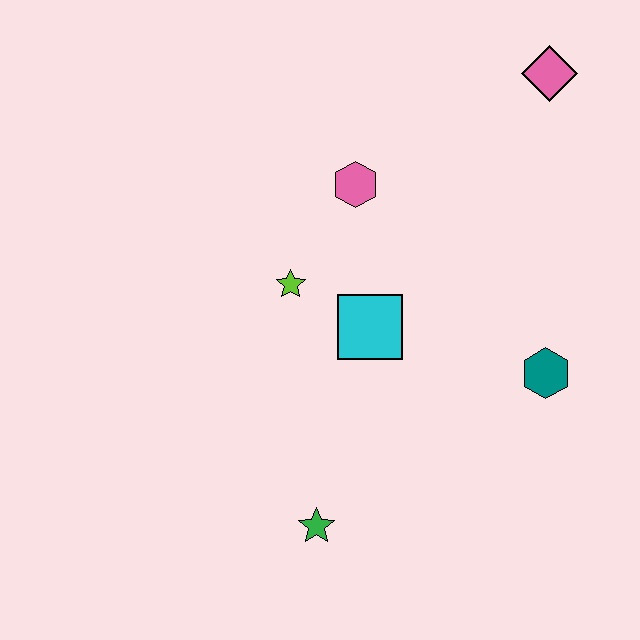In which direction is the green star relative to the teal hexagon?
The green star is to the left of the teal hexagon.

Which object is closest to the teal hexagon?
The cyan square is closest to the teal hexagon.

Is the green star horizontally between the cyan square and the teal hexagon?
No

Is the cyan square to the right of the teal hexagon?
No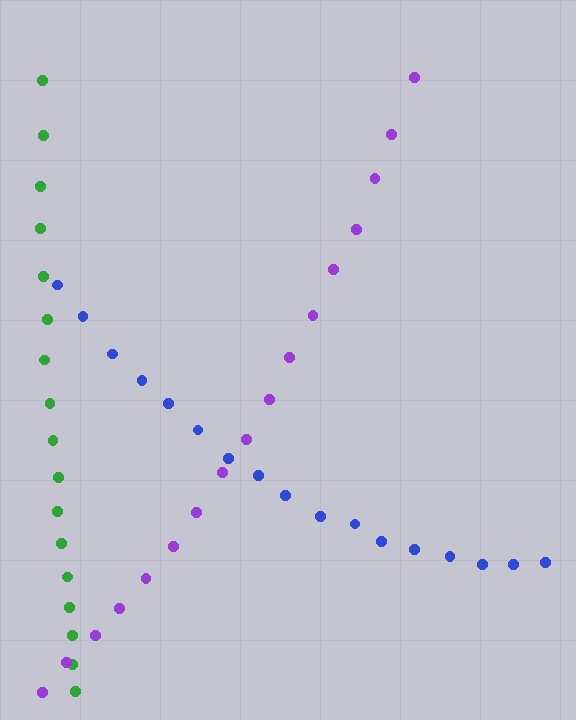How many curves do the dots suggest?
There are 3 distinct paths.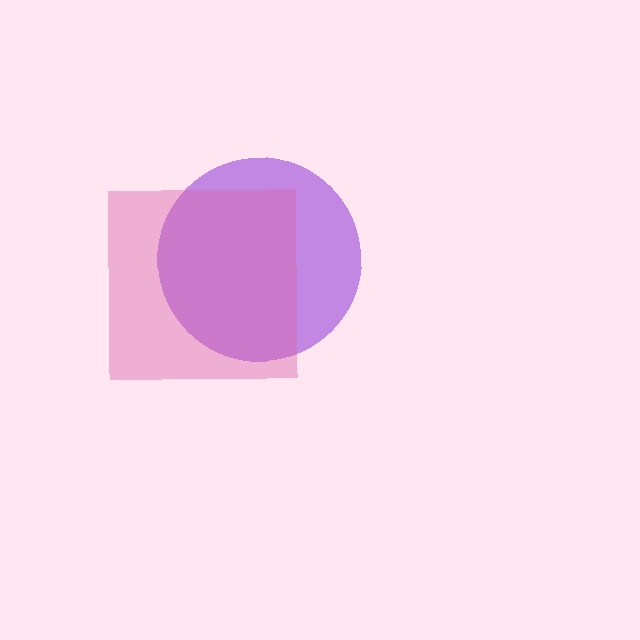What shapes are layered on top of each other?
The layered shapes are: a purple circle, a pink square.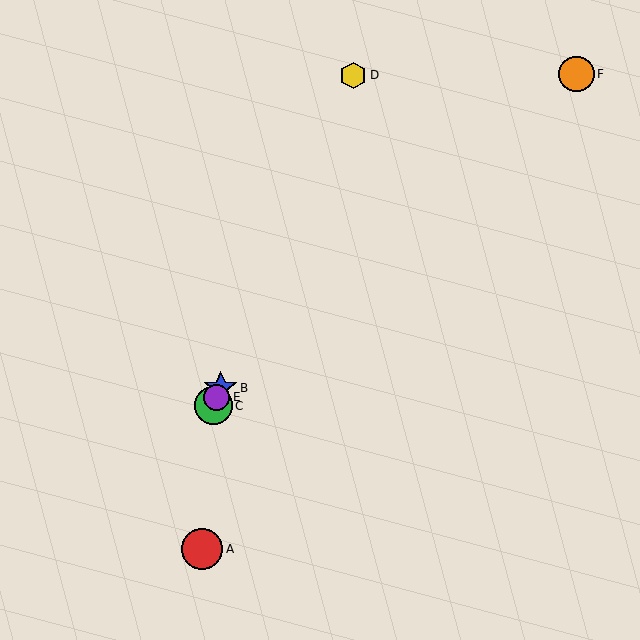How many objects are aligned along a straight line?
4 objects (B, C, D, E) are aligned along a straight line.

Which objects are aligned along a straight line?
Objects B, C, D, E are aligned along a straight line.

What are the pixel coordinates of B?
Object B is at (221, 388).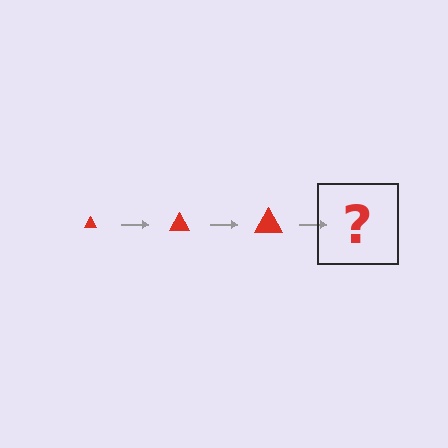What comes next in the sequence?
The next element should be a red triangle, larger than the previous one.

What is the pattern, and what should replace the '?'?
The pattern is that the triangle gets progressively larger each step. The '?' should be a red triangle, larger than the previous one.